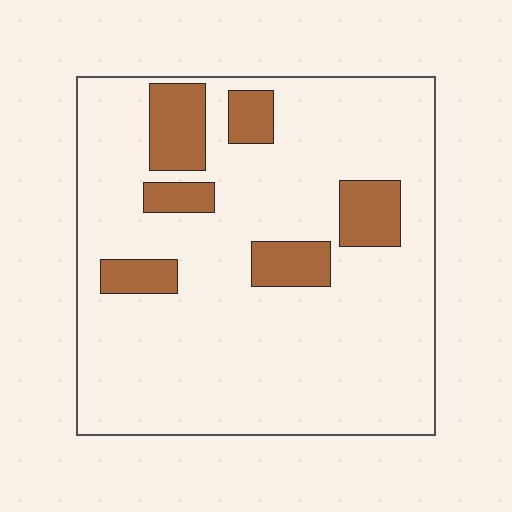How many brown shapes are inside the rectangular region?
6.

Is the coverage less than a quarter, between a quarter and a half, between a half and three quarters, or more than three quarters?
Less than a quarter.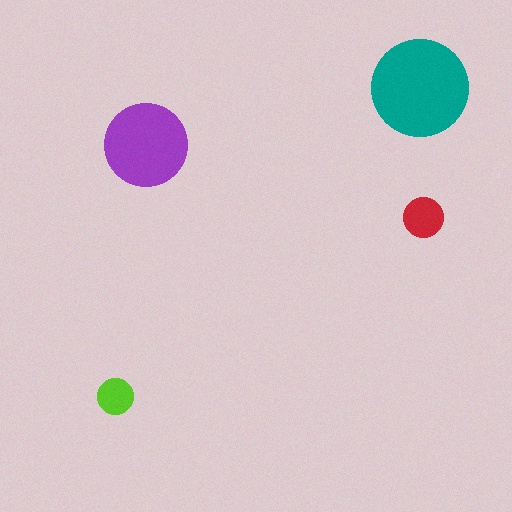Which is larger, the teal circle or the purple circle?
The teal one.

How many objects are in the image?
There are 4 objects in the image.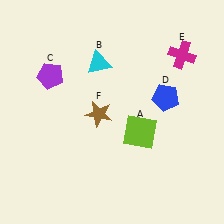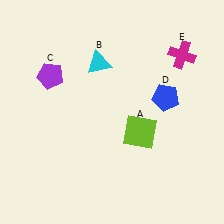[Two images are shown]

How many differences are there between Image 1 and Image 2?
There is 1 difference between the two images.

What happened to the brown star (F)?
The brown star (F) was removed in Image 2. It was in the bottom-left area of Image 1.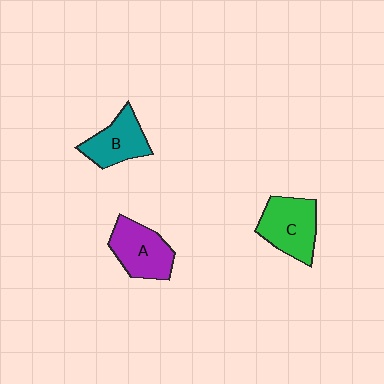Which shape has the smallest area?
Shape B (teal).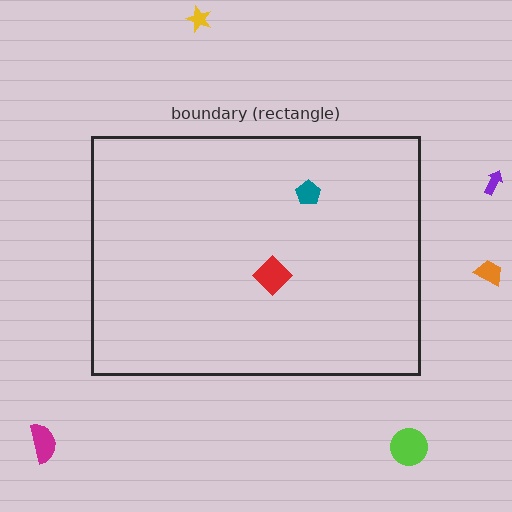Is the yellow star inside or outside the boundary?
Outside.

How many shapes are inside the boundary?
2 inside, 5 outside.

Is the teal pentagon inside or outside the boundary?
Inside.